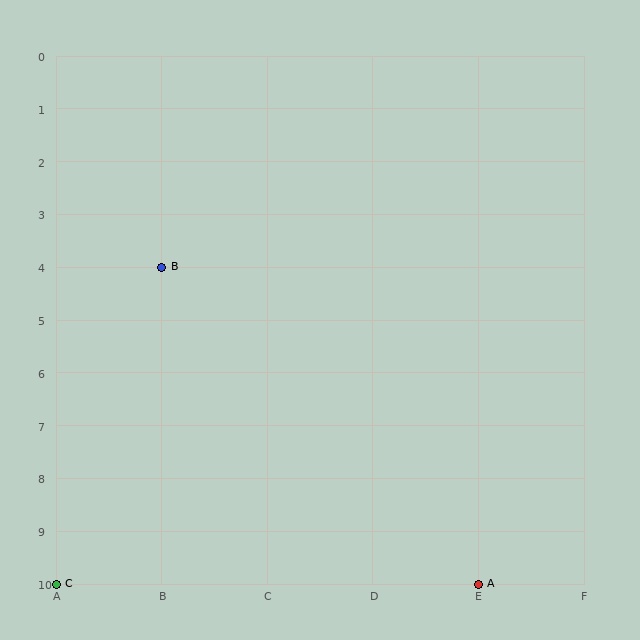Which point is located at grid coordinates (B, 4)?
Point B is at (B, 4).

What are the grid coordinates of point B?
Point B is at grid coordinates (B, 4).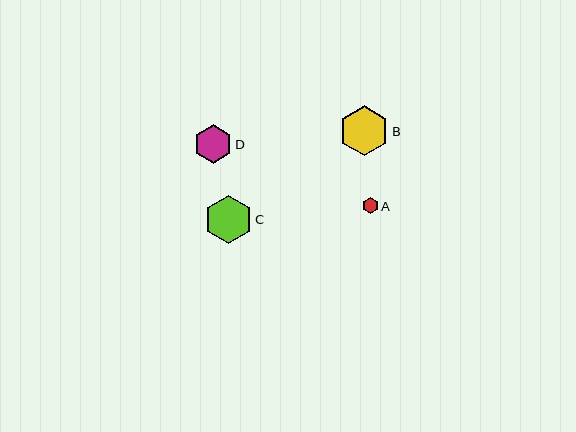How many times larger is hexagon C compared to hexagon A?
Hexagon C is approximately 3.0 times the size of hexagon A.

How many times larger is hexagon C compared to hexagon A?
Hexagon C is approximately 3.0 times the size of hexagon A.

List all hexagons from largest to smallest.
From largest to smallest: B, C, D, A.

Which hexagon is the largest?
Hexagon B is the largest with a size of approximately 50 pixels.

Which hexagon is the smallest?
Hexagon A is the smallest with a size of approximately 16 pixels.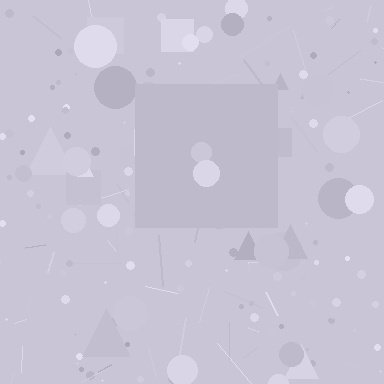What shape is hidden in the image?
A square is hidden in the image.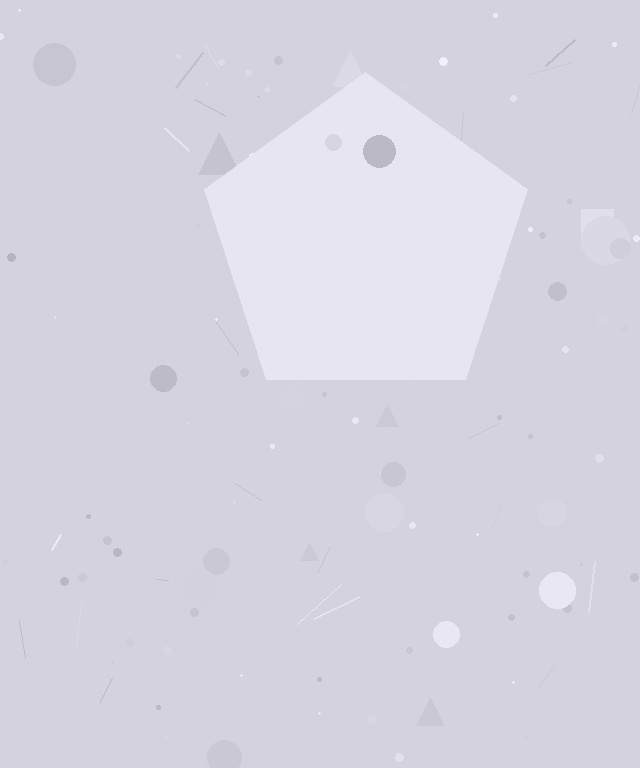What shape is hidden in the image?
A pentagon is hidden in the image.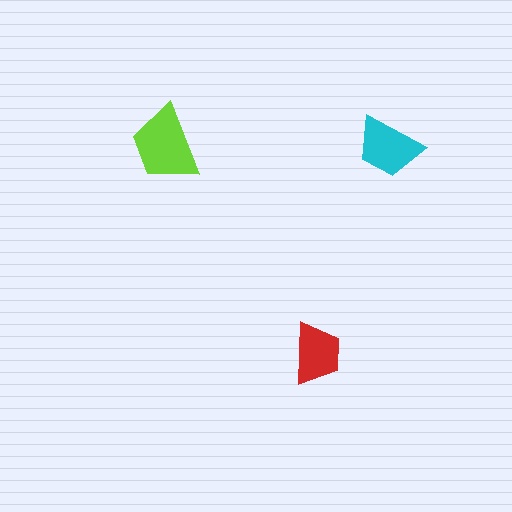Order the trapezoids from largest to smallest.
the lime one, the cyan one, the red one.